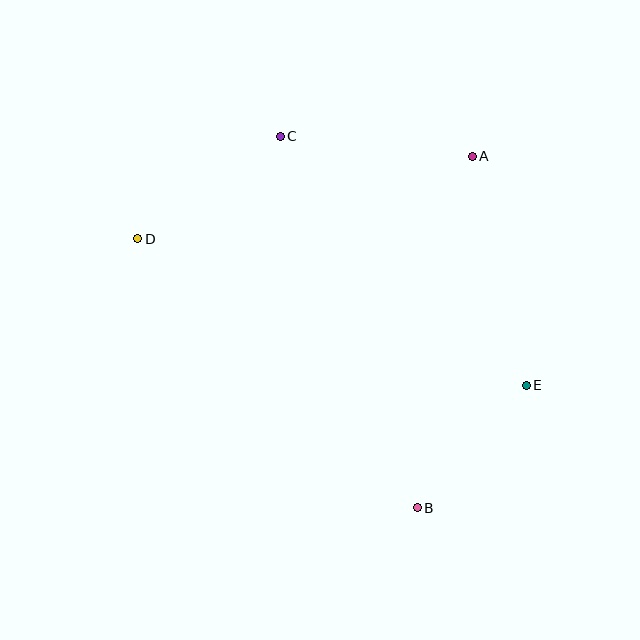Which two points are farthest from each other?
Points D and E are farthest from each other.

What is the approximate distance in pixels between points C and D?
The distance between C and D is approximately 175 pixels.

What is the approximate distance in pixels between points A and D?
The distance between A and D is approximately 344 pixels.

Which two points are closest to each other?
Points B and E are closest to each other.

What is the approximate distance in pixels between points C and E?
The distance between C and E is approximately 350 pixels.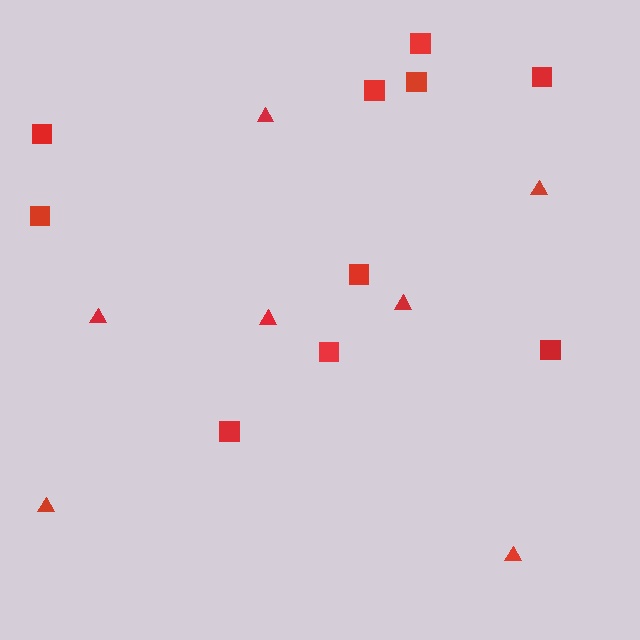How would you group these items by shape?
There are 2 groups: one group of squares (10) and one group of triangles (7).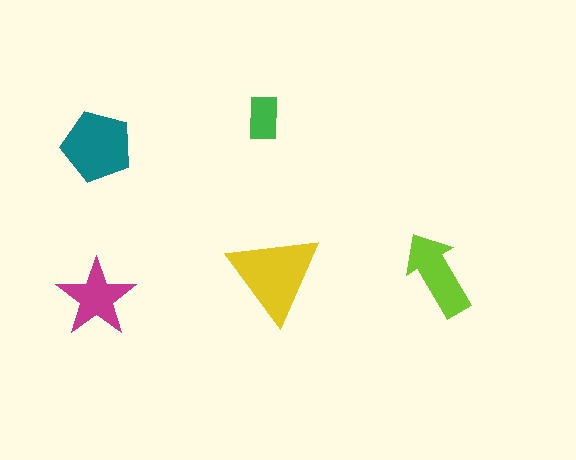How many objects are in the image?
There are 5 objects in the image.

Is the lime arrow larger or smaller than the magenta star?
Larger.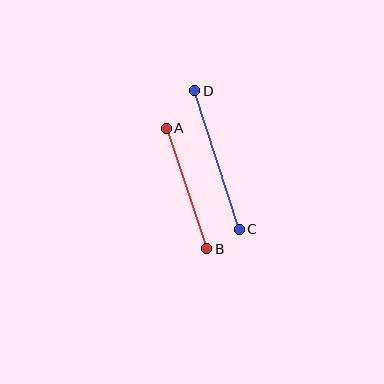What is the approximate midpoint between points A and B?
The midpoint is at approximately (187, 188) pixels.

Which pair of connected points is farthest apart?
Points C and D are farthest apart.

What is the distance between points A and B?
The distance is approximately 127 pixels.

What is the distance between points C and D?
The distance is approximately 146 pixels.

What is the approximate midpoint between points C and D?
The midpoint is at approximately (217, 160) pixels.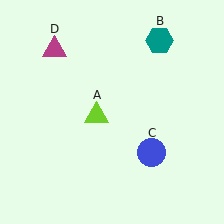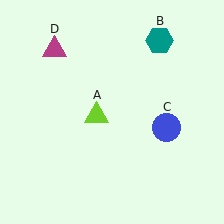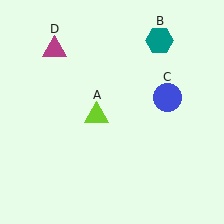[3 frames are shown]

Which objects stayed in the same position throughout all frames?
Lime triangle (object A) and teal hexagon (object B) and magenta triangle (object D) remained stationary.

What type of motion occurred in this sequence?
The blue circle (object C) rotated counterclockwise around the center of the scene.